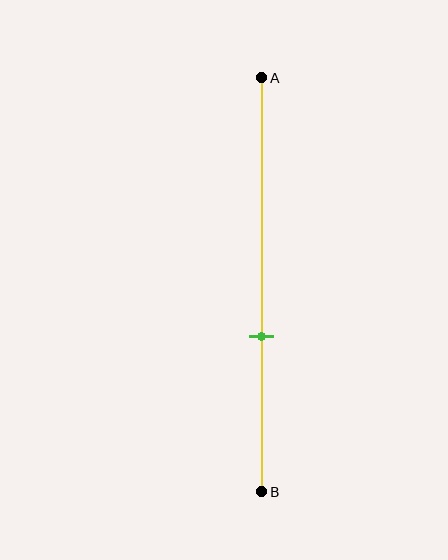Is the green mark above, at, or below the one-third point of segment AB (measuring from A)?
The green mark is below the one-third point of segment AB.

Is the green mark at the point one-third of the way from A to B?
No, the mark is at about 65% from A, not at the 33% one-third point.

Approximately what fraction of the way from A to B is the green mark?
The green mark is approximately 65% of the way from A to B.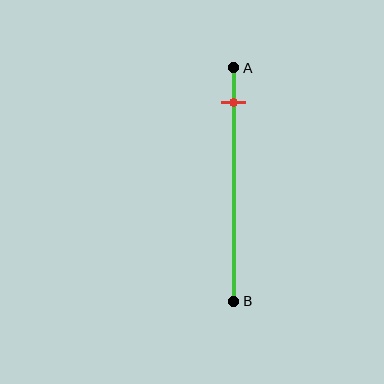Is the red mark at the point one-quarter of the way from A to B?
No, the mark is at about 15% from A, not at the 25% one-quarter point.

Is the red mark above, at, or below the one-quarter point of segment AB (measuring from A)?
The red mark is above the one-quarter point of segment AB.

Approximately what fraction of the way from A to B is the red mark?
The red mark is approximately 15% of the way from A to B.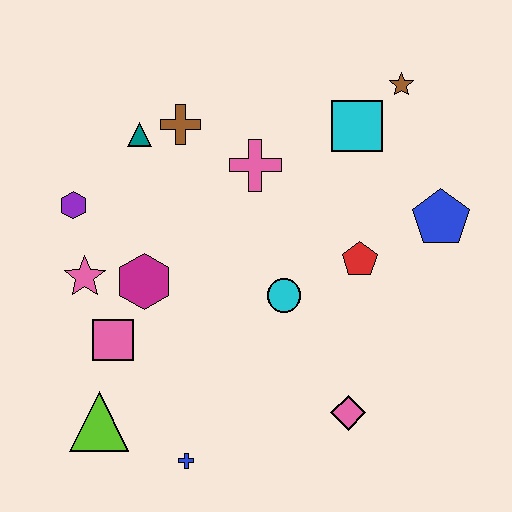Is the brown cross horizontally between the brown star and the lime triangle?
Yes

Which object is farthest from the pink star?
The brown star is farthest from the pink star.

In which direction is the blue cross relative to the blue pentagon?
The blue cross is to the left of the blue pentagon.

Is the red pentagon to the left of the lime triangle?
No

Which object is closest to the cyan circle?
The red pentagon is closest to the cyan circle.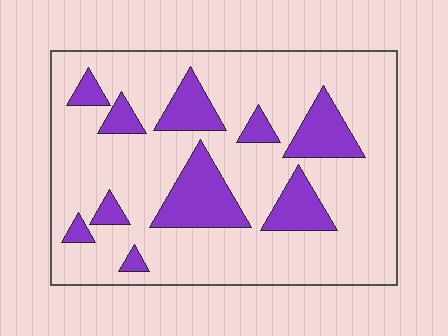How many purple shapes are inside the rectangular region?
10.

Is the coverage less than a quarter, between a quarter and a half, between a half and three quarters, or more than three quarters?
Less than a quarter.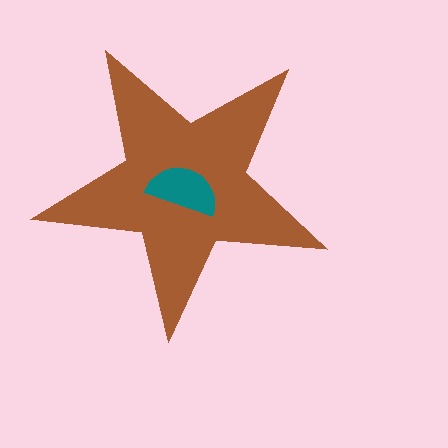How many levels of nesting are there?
2.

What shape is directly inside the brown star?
The teal semicircle.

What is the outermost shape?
The brown star.